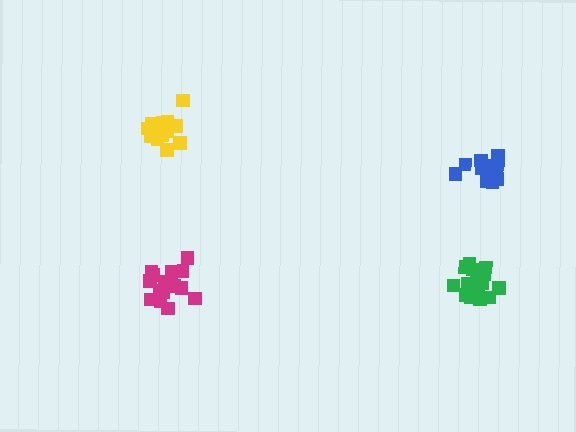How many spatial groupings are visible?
There are 4 spatial groupings.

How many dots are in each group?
Group 1: 15 dots, Group 2: 19 dots, Group 3: 19 dots, Group 4: 16 dots (69 total).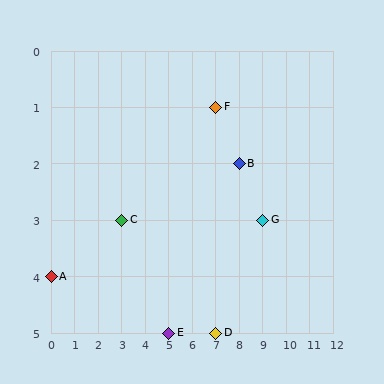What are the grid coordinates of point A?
Point A is at grid coordinates (0, 4).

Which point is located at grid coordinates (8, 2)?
Point B is at (8, 2).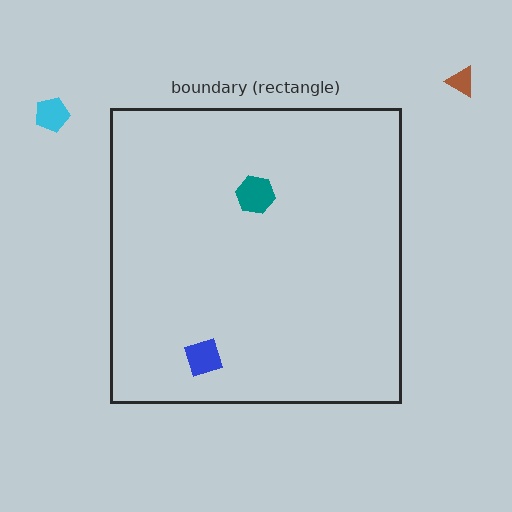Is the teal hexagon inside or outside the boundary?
Inside.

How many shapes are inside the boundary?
2 inside, 2 outside.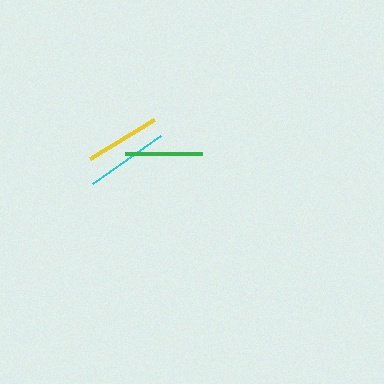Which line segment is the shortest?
The yellow line is the shortest at approximately 75 pixels.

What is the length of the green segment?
The green segment is approximately 77 pixels long.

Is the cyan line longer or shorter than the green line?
The cyan line is longer than the green line.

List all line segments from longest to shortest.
From longest to shortest: cyan, green, yellow.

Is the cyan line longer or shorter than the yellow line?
The cyan line is longer than the yellow line.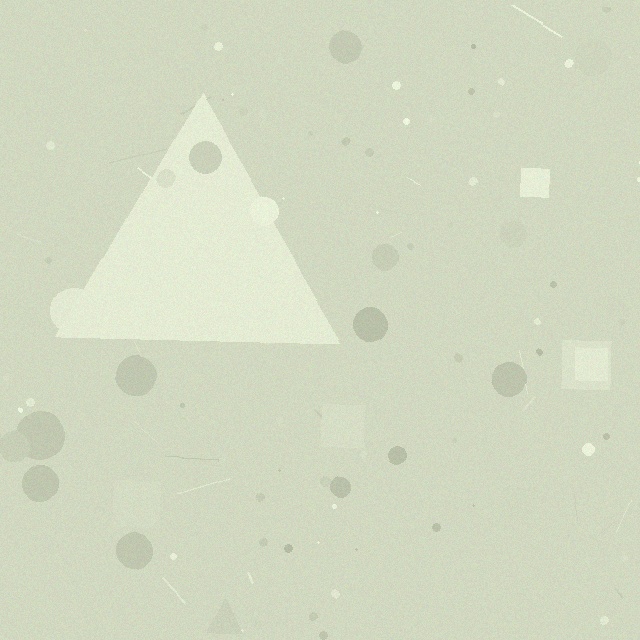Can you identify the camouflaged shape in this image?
The camouflaged shape is a triangle.